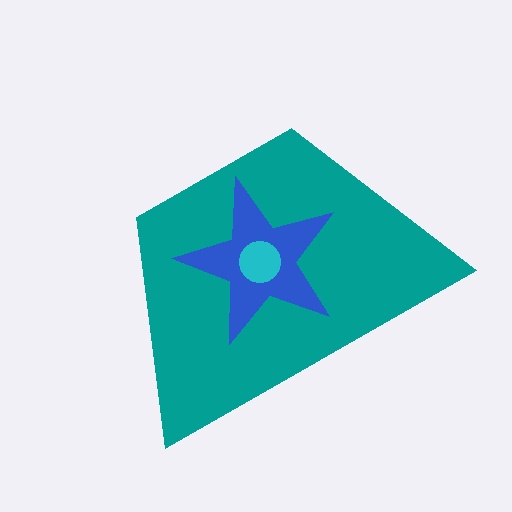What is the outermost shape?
The teal trapezoid.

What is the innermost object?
The cyan circle.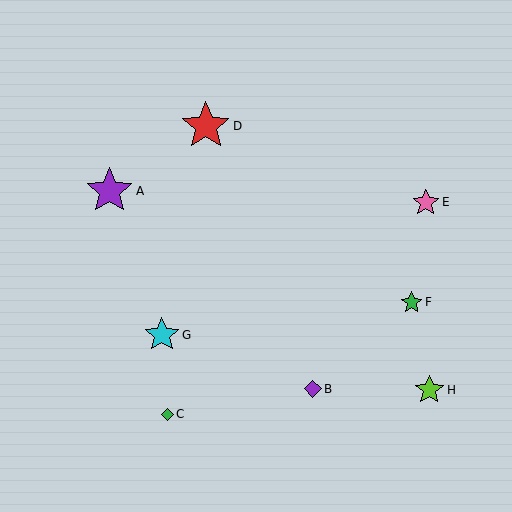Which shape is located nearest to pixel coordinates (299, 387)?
The purple diamond (labeled B) at (313, 389) is nearest to that location.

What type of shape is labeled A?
Shape A is a purple star.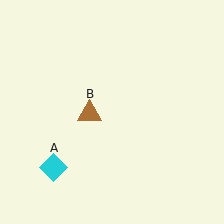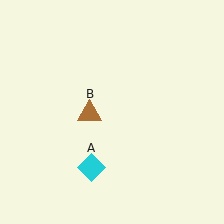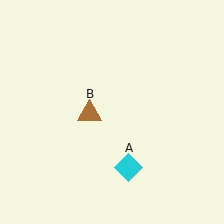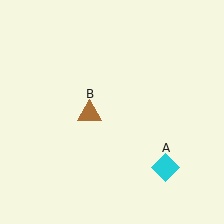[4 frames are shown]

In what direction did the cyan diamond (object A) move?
The cyan diamond (object A) moved right.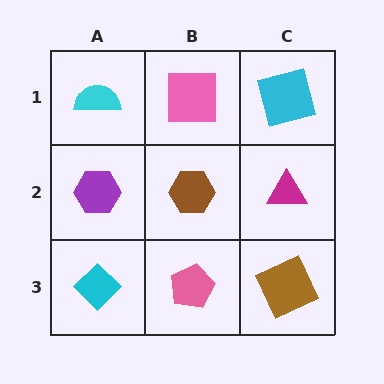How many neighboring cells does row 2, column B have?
4.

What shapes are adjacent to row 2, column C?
A cyan square (row 1, column C), a brown square (row 3, column C), a brown hexagon (row 2, column B).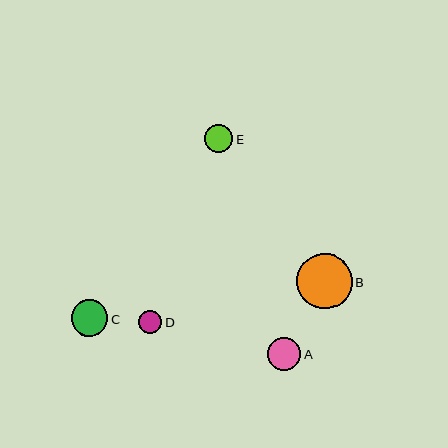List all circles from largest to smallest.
From largest to smallest: B, C, A, E, D.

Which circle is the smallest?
Circle D is the smallest with a size of approximately 23 pixels.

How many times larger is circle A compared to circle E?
Circle A is approximately 1.2 times the size of circle E.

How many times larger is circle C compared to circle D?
Circle C is approximately 1.6 times the size of circle D.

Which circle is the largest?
Circle B is the largest with a size of approximately 55 pixels.